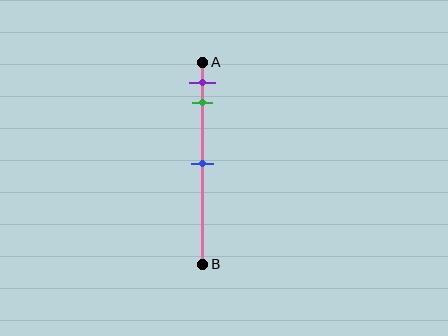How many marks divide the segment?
There are 3 marks dividing the segment.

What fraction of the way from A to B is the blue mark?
The blue mark is approximately 50% (0.5) of the way from A to B.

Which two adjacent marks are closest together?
The purple and green marks are the closest adjacent pair.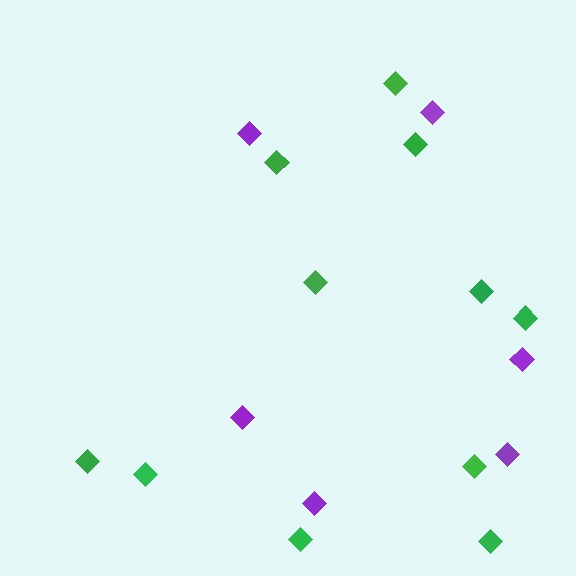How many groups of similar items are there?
There are 2 groups: one group of green diamonds (11) and one group of purple diamonds (6).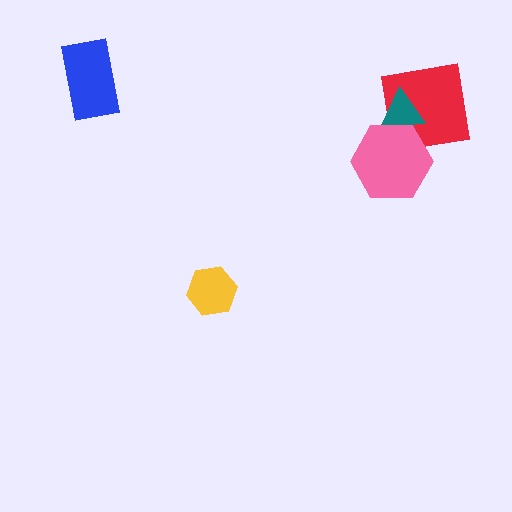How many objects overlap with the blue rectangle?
0 objects overlap with the blue rectangle.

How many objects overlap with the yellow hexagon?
0 objects overlap with the yellow hexagon.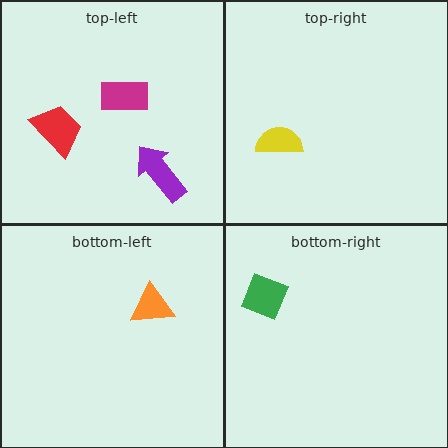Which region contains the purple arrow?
The top-left region.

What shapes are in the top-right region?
The yellow semicircle.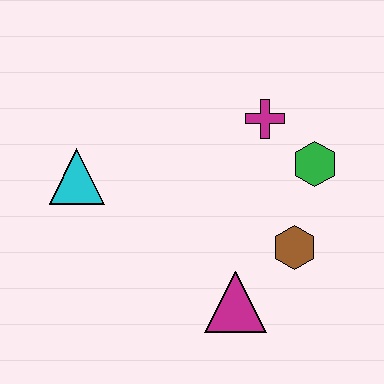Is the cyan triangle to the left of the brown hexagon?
Yes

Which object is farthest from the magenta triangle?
The cyan triangle is farthest from the magenta triangle.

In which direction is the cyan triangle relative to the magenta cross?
The cyan triangle is to the left of the magenta cross.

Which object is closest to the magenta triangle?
The brown hexagon is closest to the magenta triangle.